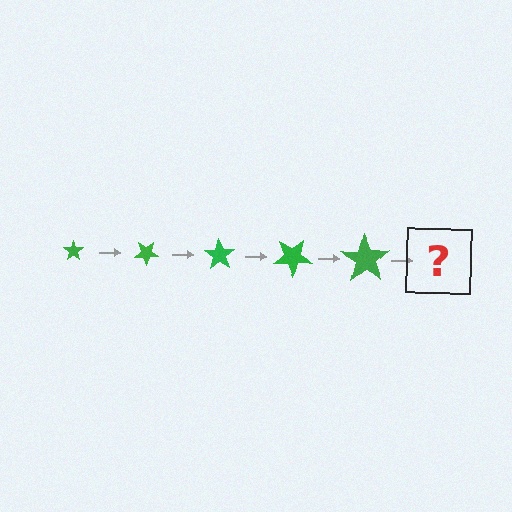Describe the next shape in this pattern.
It should be a star, larger than the previous one and rotated 175 degrees from the start.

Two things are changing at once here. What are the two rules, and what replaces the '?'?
The two rules are that the star grows larger each step and it rotates 35 degrees each step. The '?' should be a star, larger than the previous one and rotated 175 degrees from the start.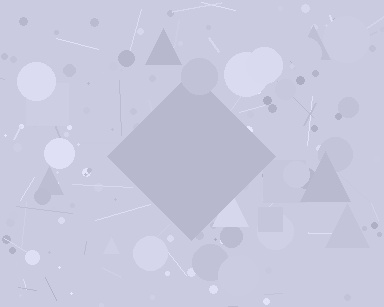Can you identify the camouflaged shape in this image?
The camouflaged shape is a diamond.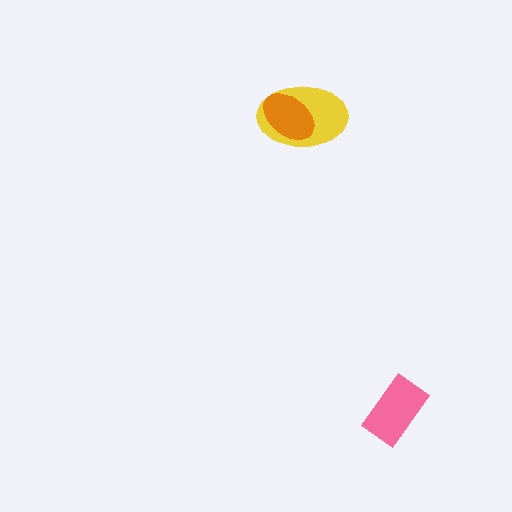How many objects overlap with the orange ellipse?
1 object overlaps with the orange ellipse.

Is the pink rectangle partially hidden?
No, no other shape covers it.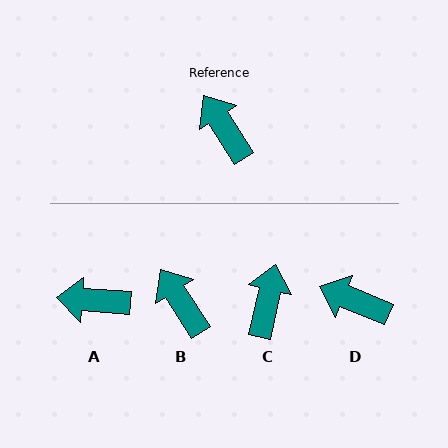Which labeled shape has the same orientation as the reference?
B.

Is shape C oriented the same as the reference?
No, it is off by about 45 degrees.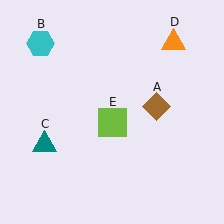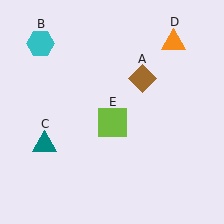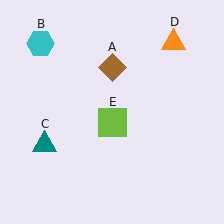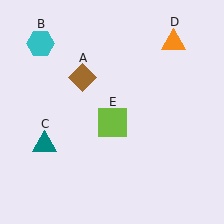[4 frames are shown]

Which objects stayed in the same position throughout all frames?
Cyan hexagon (object B) and teal triangle (object C) and orange triangle (object D) and lime square (object E) remained stationary.